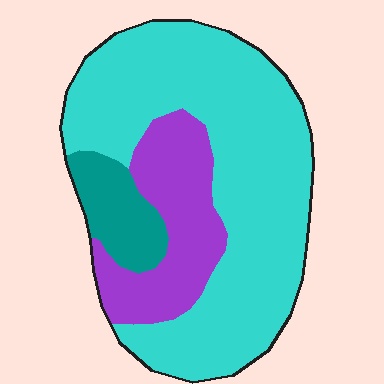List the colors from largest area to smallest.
From largest to smallest: cyan, purple, teal.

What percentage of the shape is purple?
Purple takes up about one fifth (1/5) of the shape.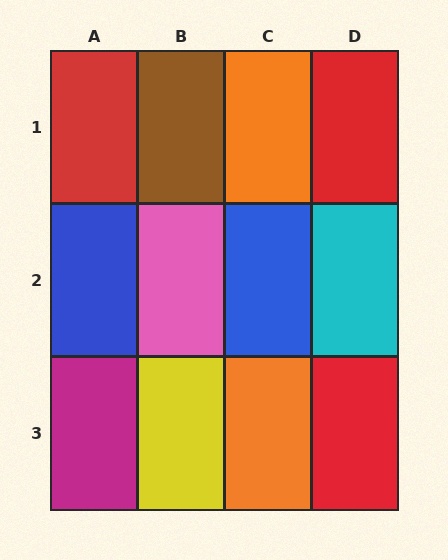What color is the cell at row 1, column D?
Red.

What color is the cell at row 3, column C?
Orange.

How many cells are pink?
1 cell is pink.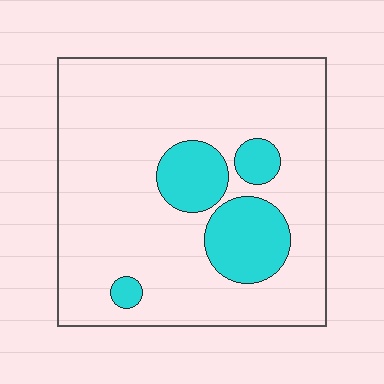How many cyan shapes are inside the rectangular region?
4.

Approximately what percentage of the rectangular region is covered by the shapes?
Approximately 20%.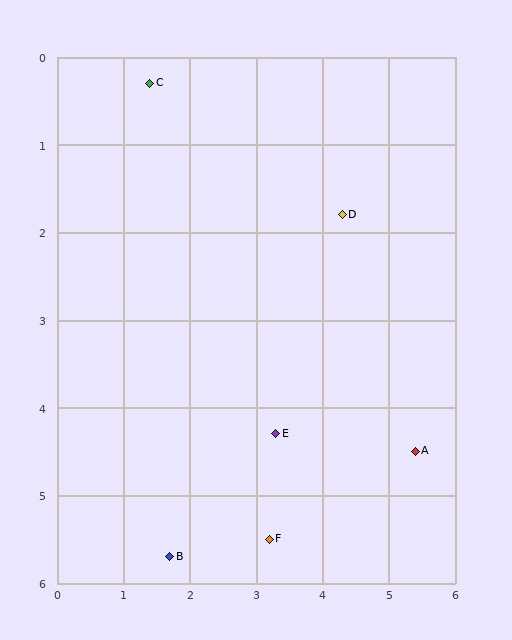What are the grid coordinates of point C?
Point C is at approximately (1.4, 0.3).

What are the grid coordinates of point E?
Point E is at approximately (3.3, 4.3).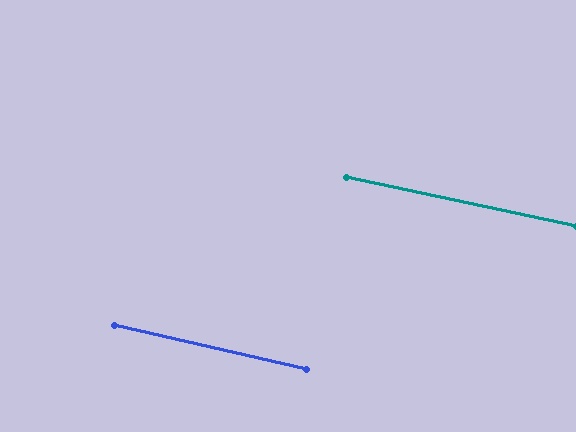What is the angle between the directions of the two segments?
Approximately 1 degree.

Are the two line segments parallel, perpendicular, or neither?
Parallel — their directions differ by only 0.8°.